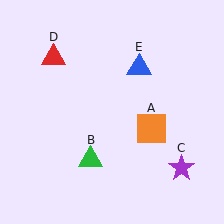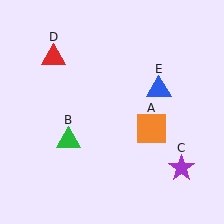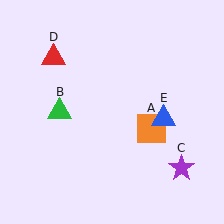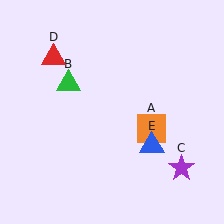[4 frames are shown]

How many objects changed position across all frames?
2 objects changed position: green triangle (object B), blue triangle (object E).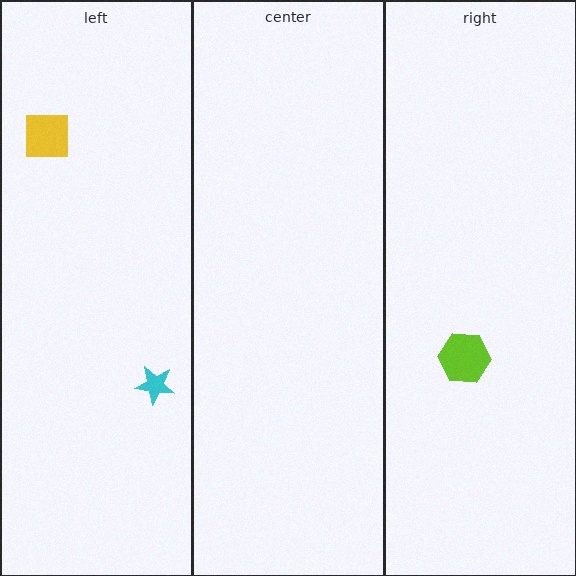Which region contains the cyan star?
The left region.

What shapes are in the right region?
The lime hexagon.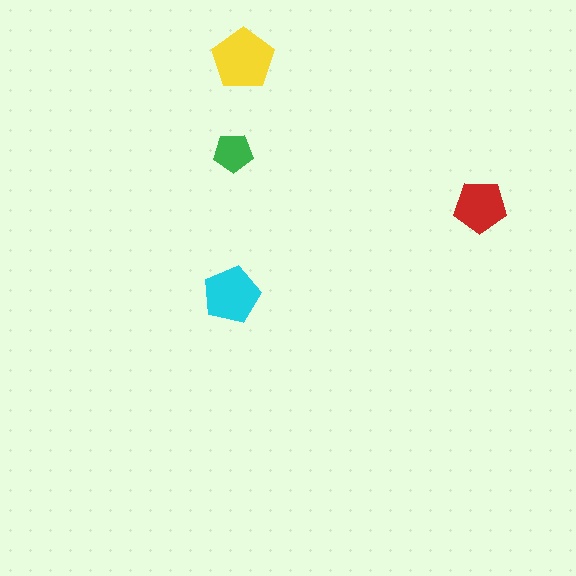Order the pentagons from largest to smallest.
the yellow one, the cyan one, the red one, the green one.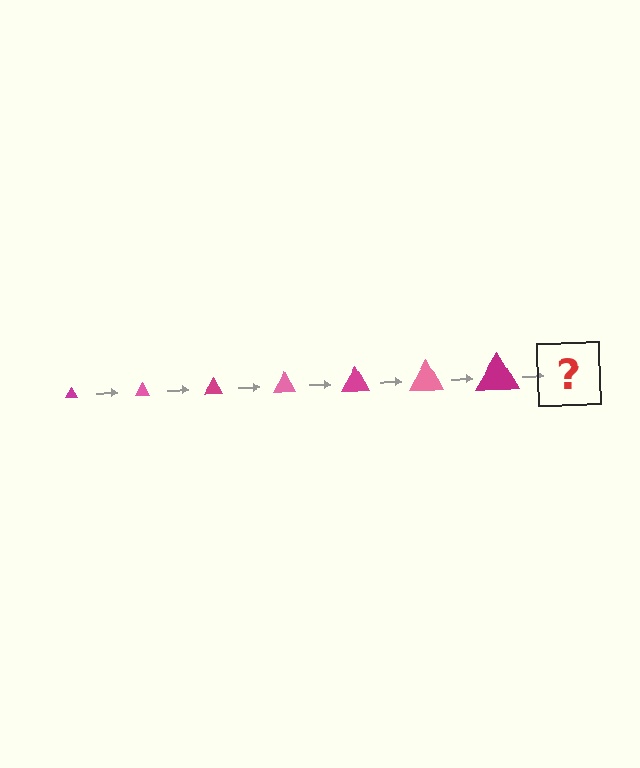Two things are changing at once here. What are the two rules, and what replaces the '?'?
The two rules are that the triangle grows larger each step and the color cycles through magenta and pink. The '?' should be a pink triangle, larger than the previous one.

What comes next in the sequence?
The next element should be a pink triangle, larger than the previous one.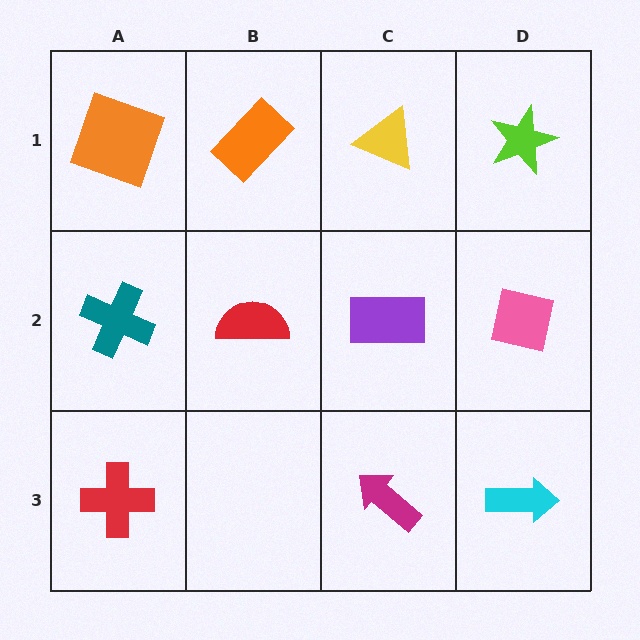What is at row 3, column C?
A magenta arrow.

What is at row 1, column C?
A yellow triangle.